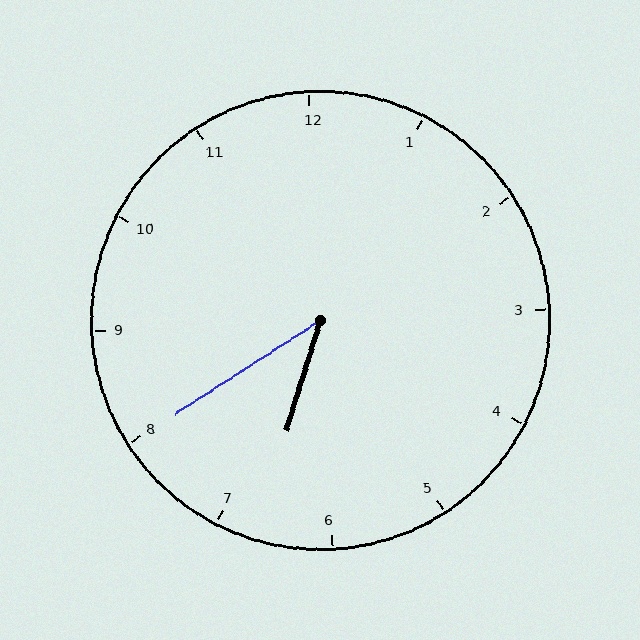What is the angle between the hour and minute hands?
Approximately 40 degrees.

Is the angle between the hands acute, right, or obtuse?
It is acute.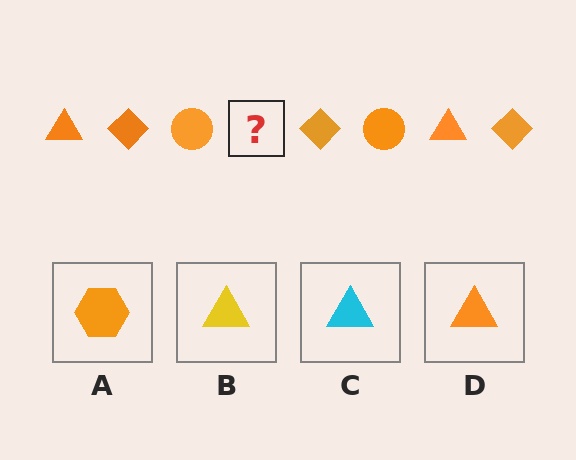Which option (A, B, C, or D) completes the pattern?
D.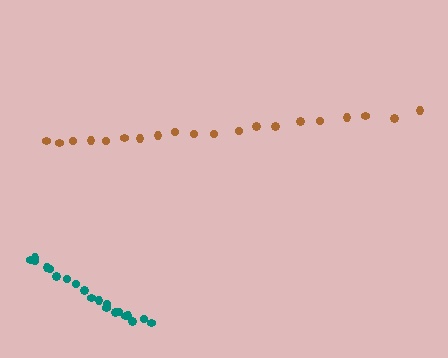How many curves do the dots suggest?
There are 2 distinct paths.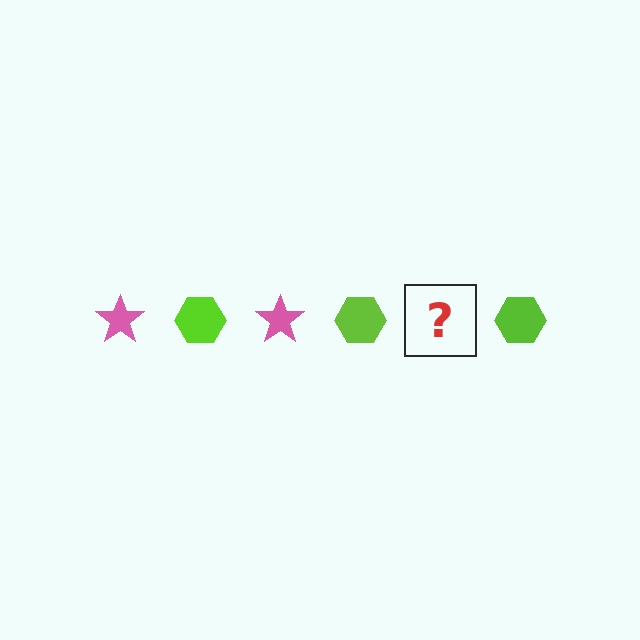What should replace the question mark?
The question mark should be replaced with a pink star.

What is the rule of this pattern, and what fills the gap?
The rule is that the pattern alternates between pink star and lime hexagon. The gap should be filled with a pink star.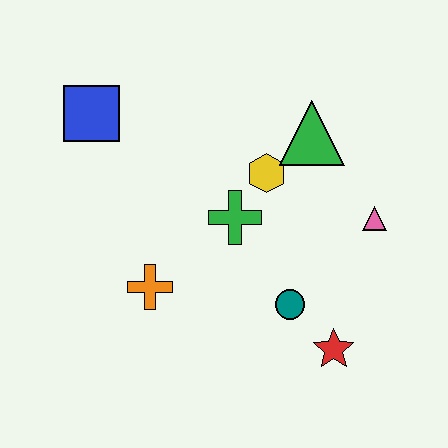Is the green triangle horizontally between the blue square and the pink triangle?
Yes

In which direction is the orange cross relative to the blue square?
The orange cross is below the blue square.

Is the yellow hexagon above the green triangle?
No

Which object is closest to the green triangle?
The yellow hexagon is closest to the green triangle.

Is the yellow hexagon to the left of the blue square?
No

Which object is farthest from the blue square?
The red star is farthest from the blue square.